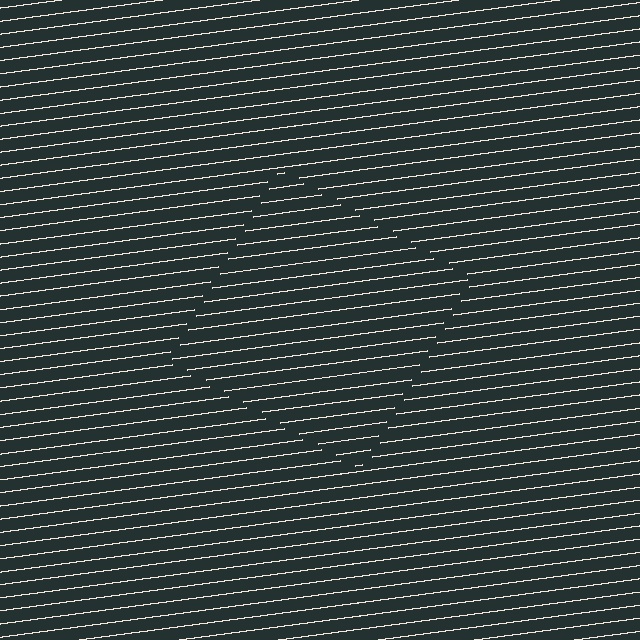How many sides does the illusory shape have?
4 sides — the line-ends trace a square.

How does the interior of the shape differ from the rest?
The interior of the shape contains the same grating, shifted by half a period — the contour is defined by the phase discontinuity where line-ends from the inner and outer gratings abut.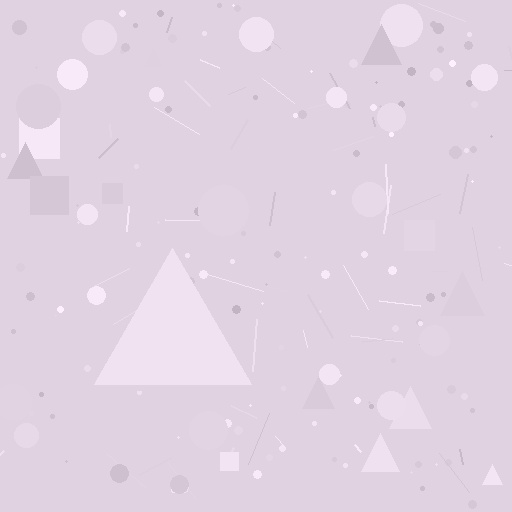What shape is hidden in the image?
A triangle is hidden in the image.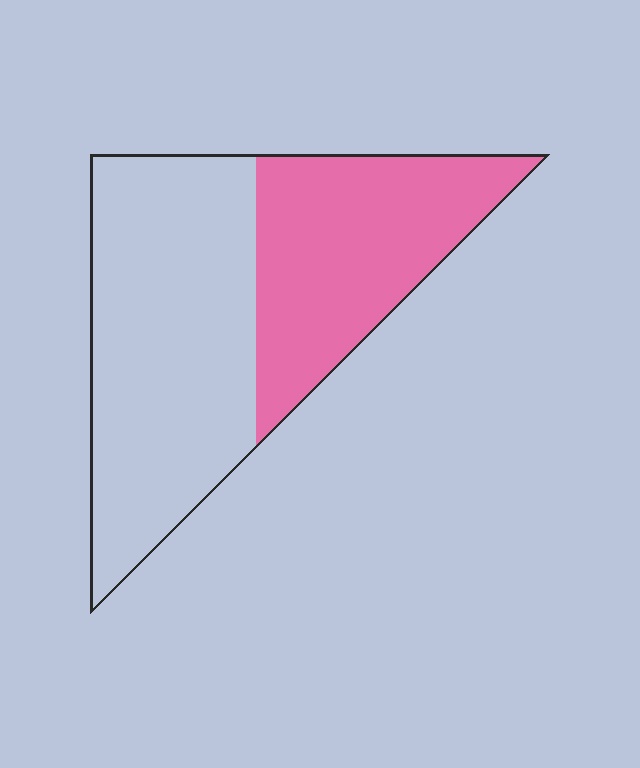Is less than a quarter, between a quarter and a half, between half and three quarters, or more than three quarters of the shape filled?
Between a quarter and a half.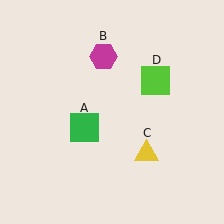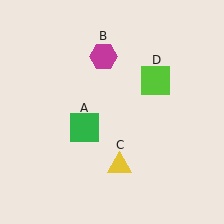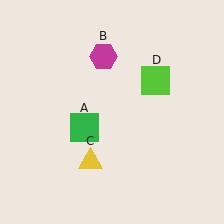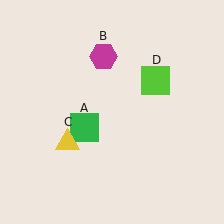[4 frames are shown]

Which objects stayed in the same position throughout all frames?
Green square (object A) and magenta hexagon (object B) and lime square (object D) remained stationary.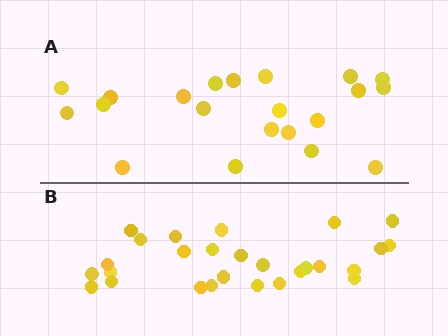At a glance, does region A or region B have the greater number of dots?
Region B (the bottom region) has more dots.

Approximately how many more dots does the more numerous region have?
Region B has about 6 more dots than region A.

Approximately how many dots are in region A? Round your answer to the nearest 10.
About 20 dots. (The exact count is 21, which rounds to 20.)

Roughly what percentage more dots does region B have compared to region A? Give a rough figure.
About 30% more.